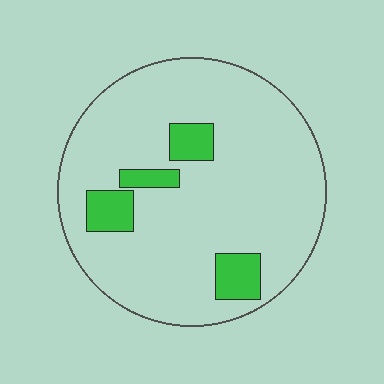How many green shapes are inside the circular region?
4.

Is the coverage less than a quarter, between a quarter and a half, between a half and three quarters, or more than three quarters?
Less than a quarter.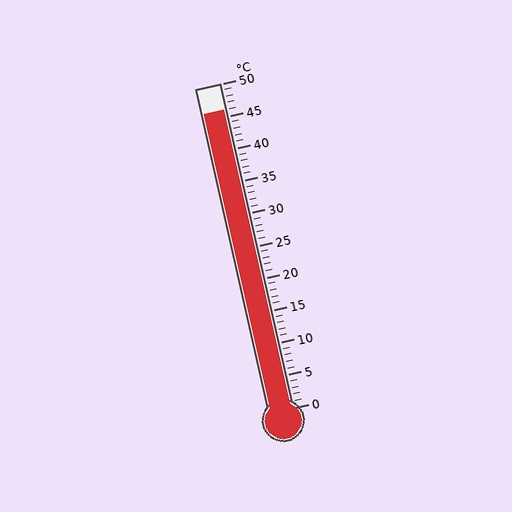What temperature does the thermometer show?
The thermometer shows approximately 46°C.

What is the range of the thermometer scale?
The thermometer scale ranges from 0°C to 50°C.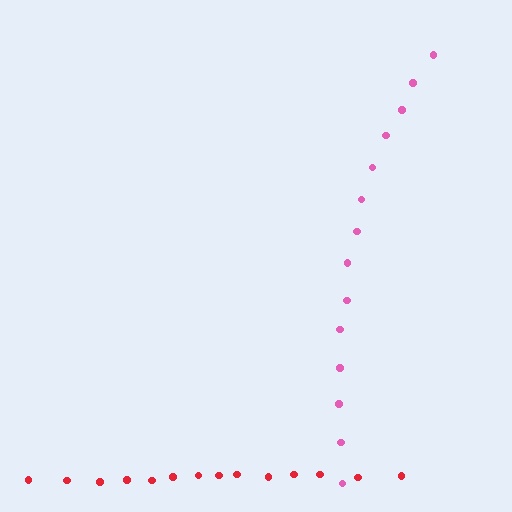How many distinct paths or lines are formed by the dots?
There are 2 distinct paths.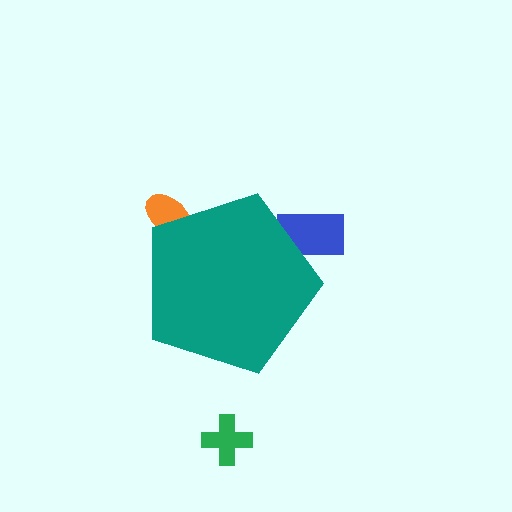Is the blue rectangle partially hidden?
Yes, the blue rectangle is partially hidden behind the teal pentagon.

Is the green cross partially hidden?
No, the green cross is fully visible.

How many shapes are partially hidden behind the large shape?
2 shapes are partially hidden.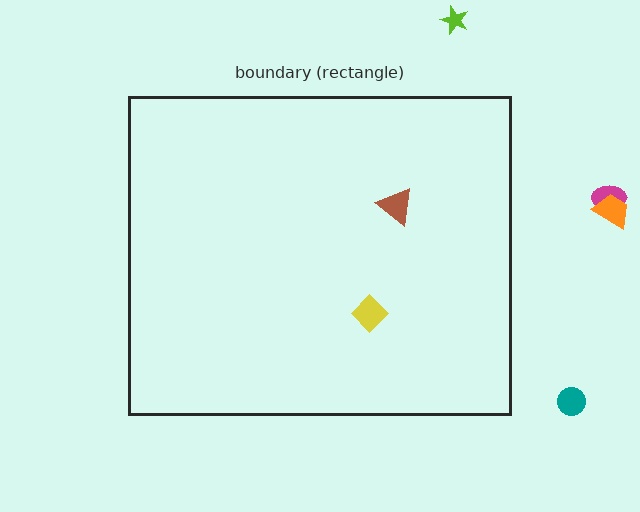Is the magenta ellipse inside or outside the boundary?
Outside.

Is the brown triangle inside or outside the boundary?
Inside.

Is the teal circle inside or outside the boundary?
Outside.